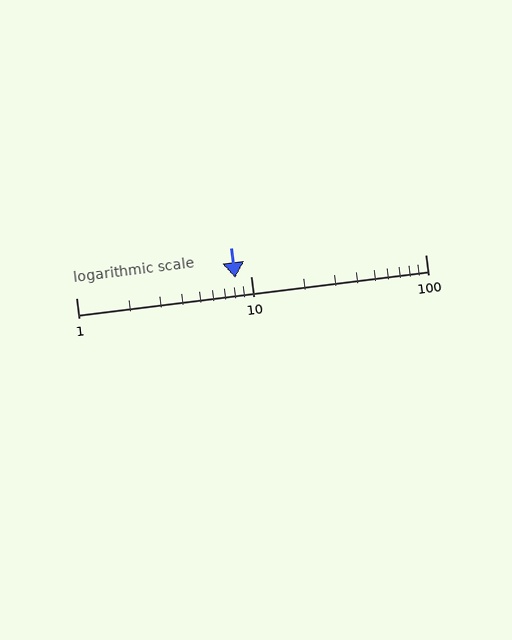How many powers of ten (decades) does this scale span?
The scale spans 2 decades, from 1 to 100.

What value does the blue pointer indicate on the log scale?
The pointer indicates approximately 8.2.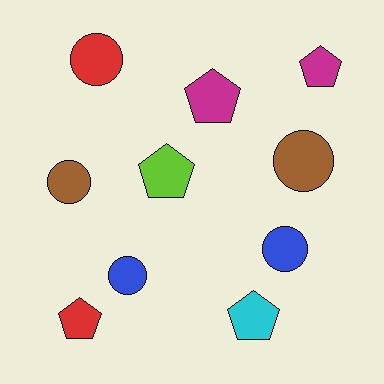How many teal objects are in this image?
There are no teal objects.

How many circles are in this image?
There are 5 circles.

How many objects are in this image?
There are 10 objects.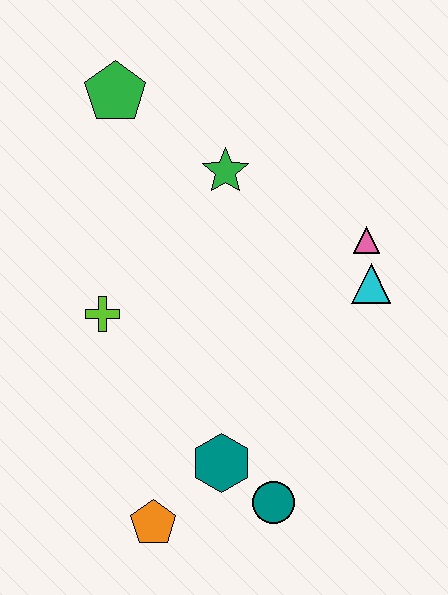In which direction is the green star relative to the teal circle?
The green star is above the teal circle.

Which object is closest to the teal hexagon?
The teal circle is closest to the teal hexagon.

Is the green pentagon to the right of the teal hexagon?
No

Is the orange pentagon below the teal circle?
Yes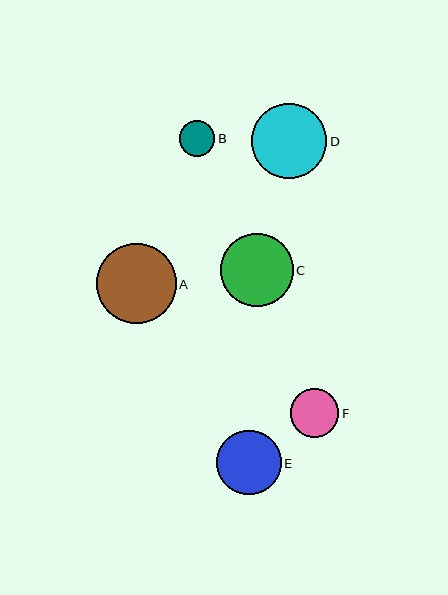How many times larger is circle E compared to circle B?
Circle E is approximately 1.8 times the size of circle B.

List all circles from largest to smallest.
From largest to smallest: A, D, C, E, F, B.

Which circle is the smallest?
Circle B is the smallest with a size of approximately 35 pixels.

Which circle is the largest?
Circle A is the largest with a size of approximately 79 pixels.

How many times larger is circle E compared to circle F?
Circle E is approximately 1.3 times the size of circle F.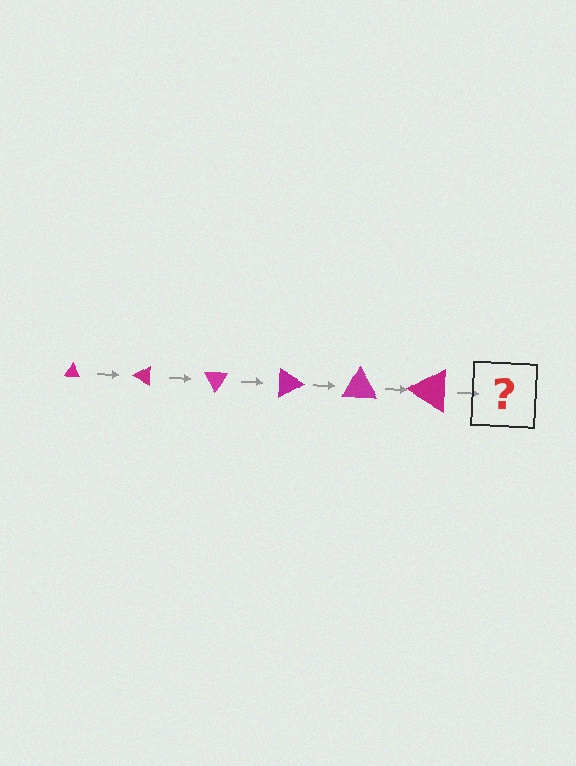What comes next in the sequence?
The next element should be a triangle, larger than the previous one and rotated 180 degrees from the start.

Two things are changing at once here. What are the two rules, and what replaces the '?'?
The two rules are that the triangle grows larger each step and it rotates 30 degrees each step. The '?' should be a triangle, larger than the previous one and rotated 180 degrees from the start.